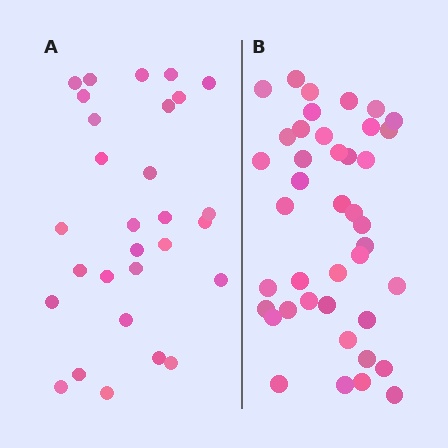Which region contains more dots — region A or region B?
Region B (the right region) has more dots.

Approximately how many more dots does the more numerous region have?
Region B has roughly 12 or so more dots than region A.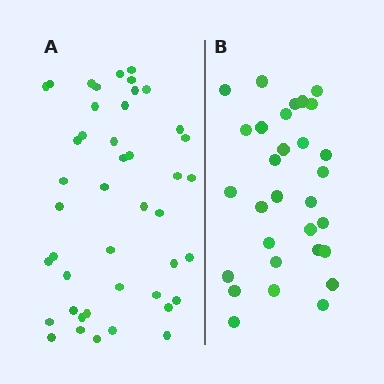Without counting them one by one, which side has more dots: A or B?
Region A (the left region) has more dots.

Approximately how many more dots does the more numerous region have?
Region A has approximately 15 more dots than region B.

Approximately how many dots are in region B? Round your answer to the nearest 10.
About 30 dots.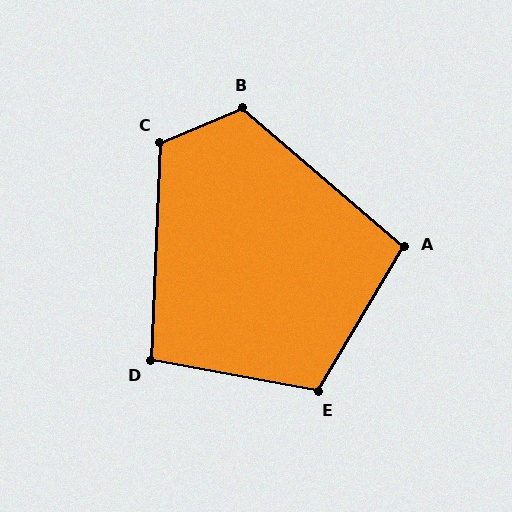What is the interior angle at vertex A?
Approximately 100 degrees (obtuse).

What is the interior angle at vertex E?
Approximately 110 degrees (obtuse).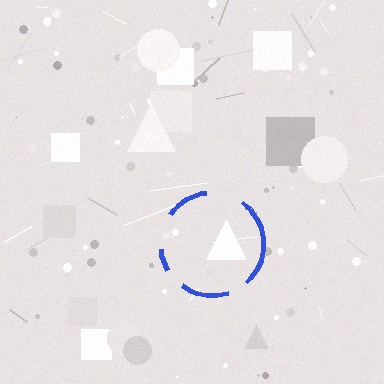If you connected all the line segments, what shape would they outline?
They would outline a circle.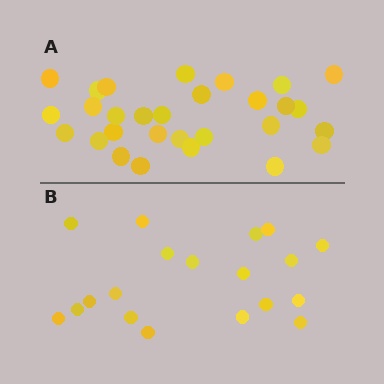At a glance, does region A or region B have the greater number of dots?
Region A (the top region) has more dots.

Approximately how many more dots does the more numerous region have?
Region A has roughly 10 or so more dots than region B.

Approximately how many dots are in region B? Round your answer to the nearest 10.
About 20 dots. (The exact count is 19, which rounds to 20.)